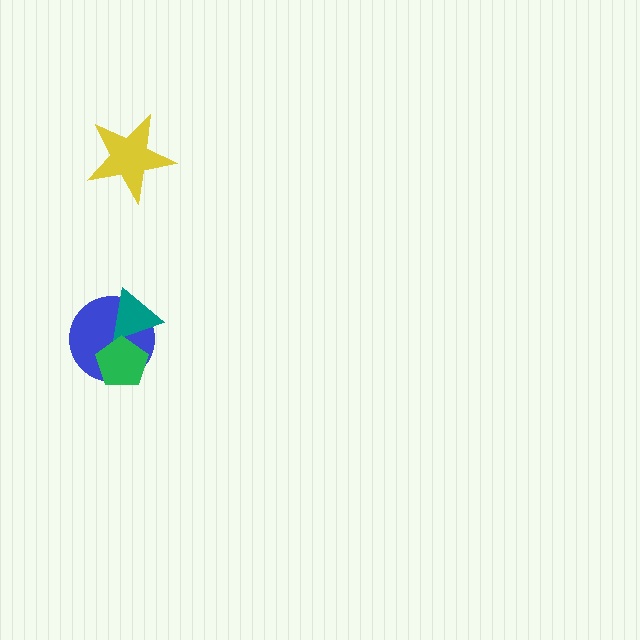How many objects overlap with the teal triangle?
2 objects overlap with the teal triangle.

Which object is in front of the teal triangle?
The green pentagon is in front of the teal triangle.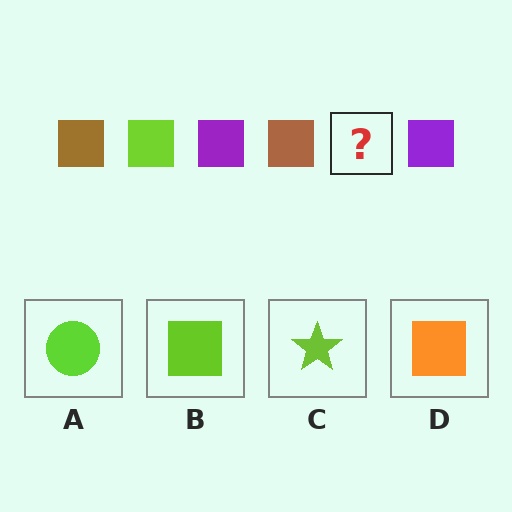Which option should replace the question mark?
Option B.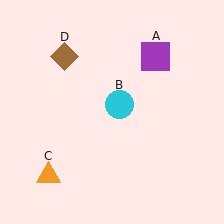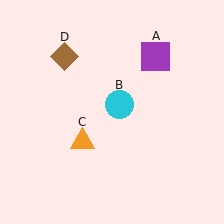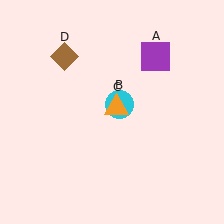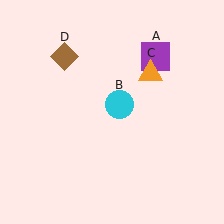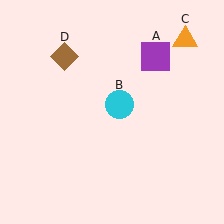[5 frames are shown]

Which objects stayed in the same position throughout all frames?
Purple square (object A) and cyan circle (object B) and brown diamond (object D) remained stationary.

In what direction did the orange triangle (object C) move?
The orange triangle (object C) moved up and to the right.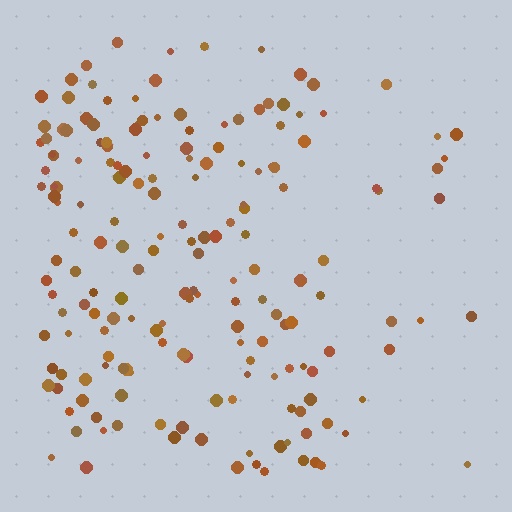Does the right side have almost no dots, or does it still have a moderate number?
Still a moderate number, just noticeably fewer than the left.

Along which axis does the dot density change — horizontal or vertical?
Horizontal.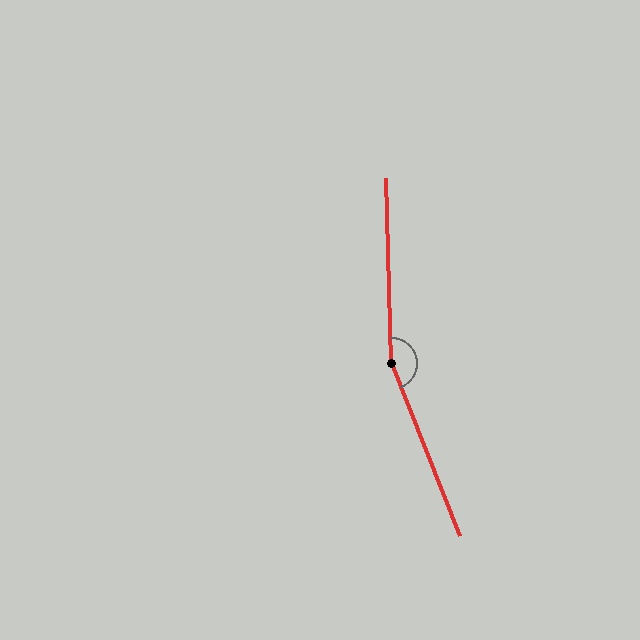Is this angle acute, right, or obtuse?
It is obtuse.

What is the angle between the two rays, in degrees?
Approximately 160 degrees.